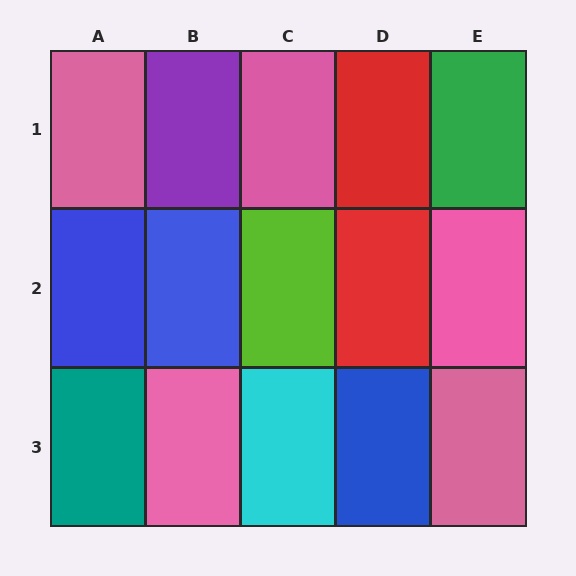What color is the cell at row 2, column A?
Blue.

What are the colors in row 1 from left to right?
Pink, purple, pink, red, green.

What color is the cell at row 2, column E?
Pink.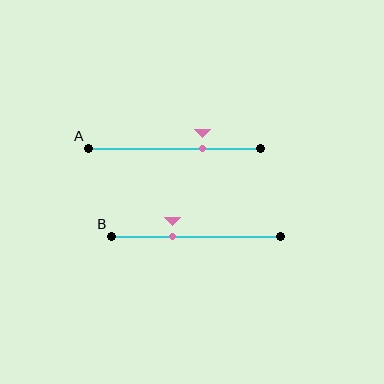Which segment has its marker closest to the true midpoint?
Segment B has its marker closest to the true midpoint.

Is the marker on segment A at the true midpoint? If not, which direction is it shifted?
No, the marker on segment A is shifted to the right by about 16% of the segment length.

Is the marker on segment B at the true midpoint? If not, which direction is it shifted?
No, the marker on segment B is shifted to the left by about 14% of the segment length.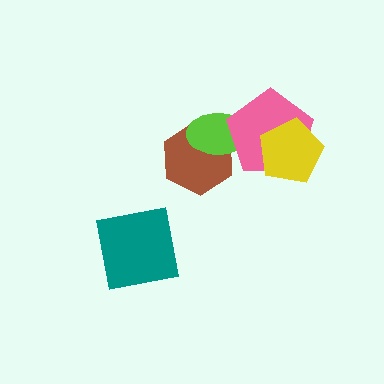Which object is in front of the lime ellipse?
The pink pentagon is in front of the lime ellipse.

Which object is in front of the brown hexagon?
The lime ellipse is in front of the brown hexagon.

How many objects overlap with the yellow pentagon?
1 object overlaps with the yellow pentagon.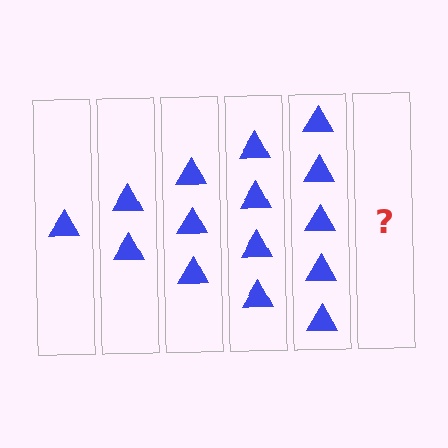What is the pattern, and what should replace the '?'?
The pattern is that each step adds one more triangle. The '?' should be 6 triangles.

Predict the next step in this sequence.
The next step is 6 triangles.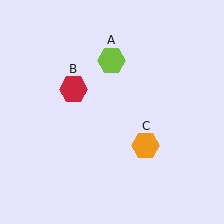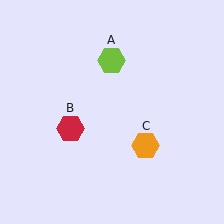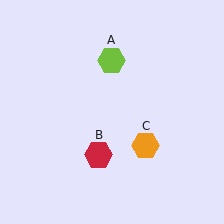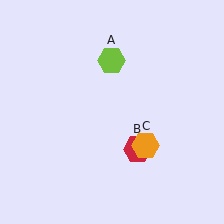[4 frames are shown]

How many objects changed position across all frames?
1 object changed position: red hexagon (object B).